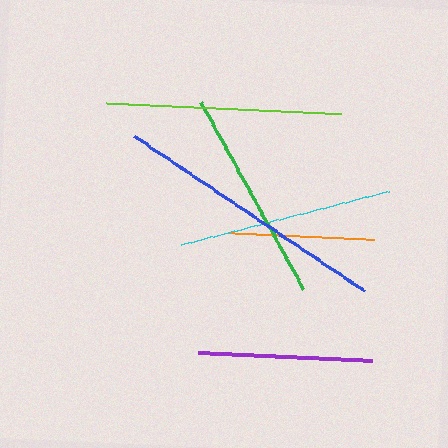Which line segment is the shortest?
The orange line is the shortest at approximately 145 pixels.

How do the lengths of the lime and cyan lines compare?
The lime and cyan lines are approximately the same length.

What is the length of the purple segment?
The purple segment is approximately 174 pixels long.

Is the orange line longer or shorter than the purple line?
The purple line is longer than the orange line.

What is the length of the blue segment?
The blue segment is approximately 277 pixels long.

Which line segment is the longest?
The blue line is the longest at approximately 277 pixels.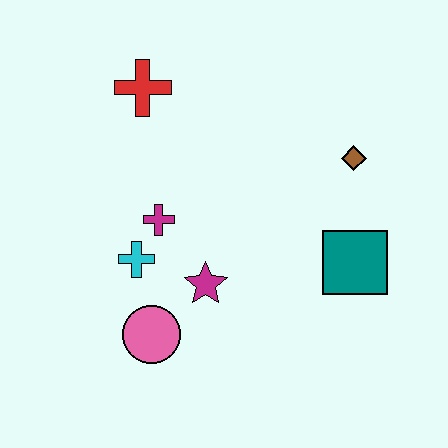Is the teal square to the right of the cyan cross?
Yes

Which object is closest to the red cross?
The magenta cross is closest to the red cross.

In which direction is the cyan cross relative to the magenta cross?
The cyan cross is below the magenta cross.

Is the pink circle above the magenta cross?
No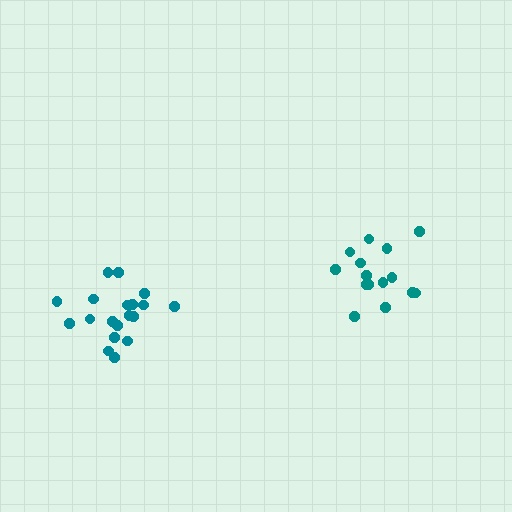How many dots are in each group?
Group 1: 15 dots, Group 2: 19 dots (34 total).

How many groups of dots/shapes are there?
There are 2 groups.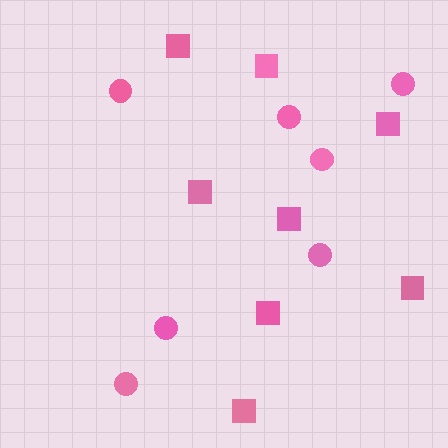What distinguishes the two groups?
There are 2 groups: one group of squares (8) and one group of circles (7).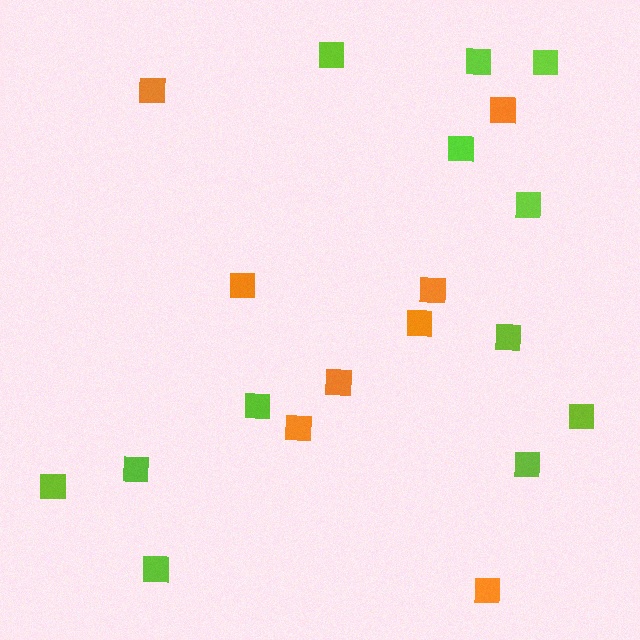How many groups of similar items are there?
There are 2 groups: one group of orange squares (8) and one group of lime squares (12).